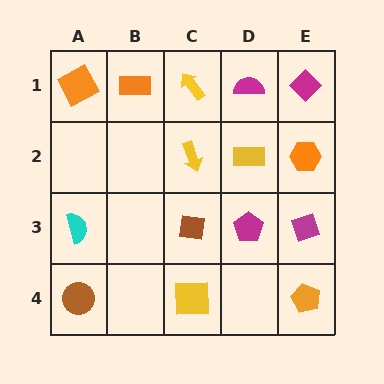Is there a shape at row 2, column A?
No, that cell is empty.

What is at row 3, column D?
A magenta pentagon.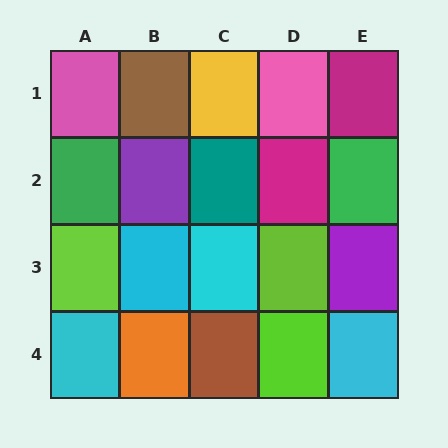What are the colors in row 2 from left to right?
Green, purple, teal, magenta, green.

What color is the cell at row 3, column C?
Cyan.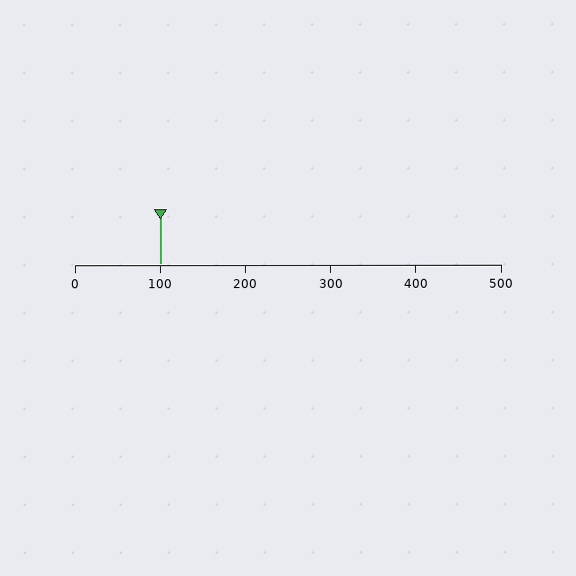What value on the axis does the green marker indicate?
The marker indicates approximately 100.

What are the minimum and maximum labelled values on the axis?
The axis runs from 0 to 500.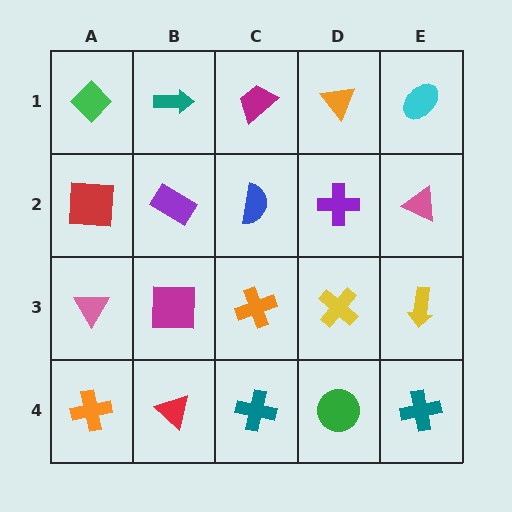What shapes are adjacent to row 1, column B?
A purple rectangle (row 2, column B), a green diamond (row 1, column A), a magenta trapezoid (row 1, column C).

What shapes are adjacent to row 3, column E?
A pink triangle (row 2, column E), a teal cross (row 4, column E), a yellow cross (row 3, column D).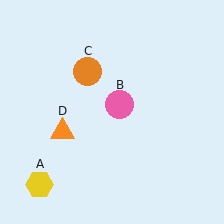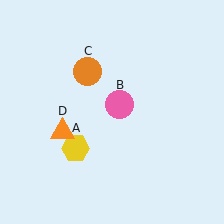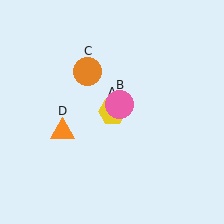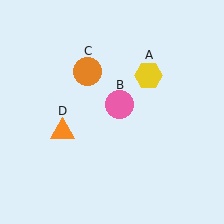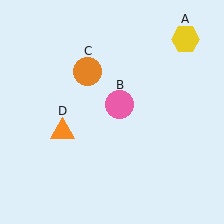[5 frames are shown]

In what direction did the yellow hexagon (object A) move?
The yellow hexagon (object A) moved up and to the right.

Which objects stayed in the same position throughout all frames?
Pink circle (object B) and orange circle (object C) and orange triangle (object D) remained stationary.